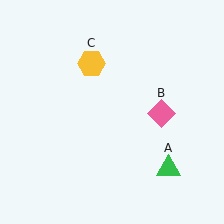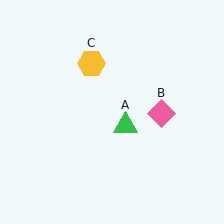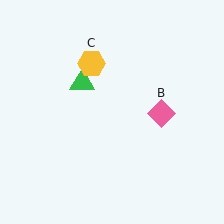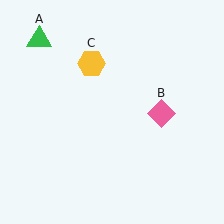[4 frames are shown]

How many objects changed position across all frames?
1 object changed position: green triangle (object A).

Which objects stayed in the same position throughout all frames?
Pink diamond (object B) and yellow hexagon (object C) remained stationary.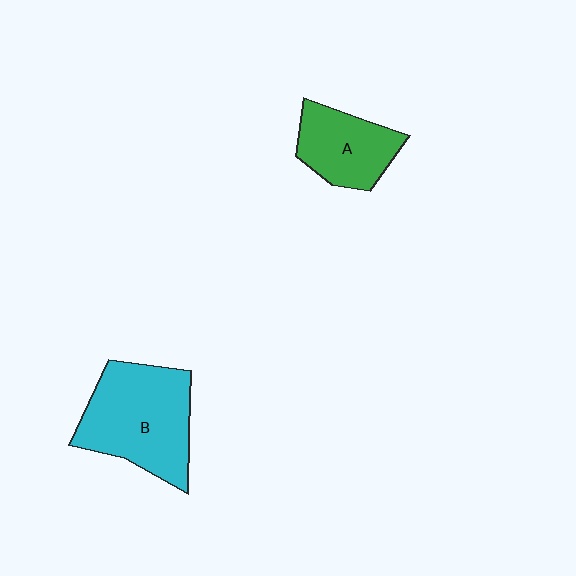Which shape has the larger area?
Shape B (cyan).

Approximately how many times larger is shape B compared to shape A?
Approximately 1.6 times.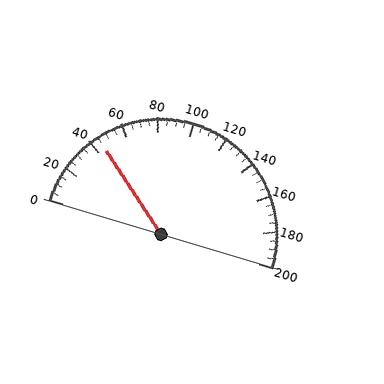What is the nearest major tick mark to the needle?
The nearest major tick mark is 40.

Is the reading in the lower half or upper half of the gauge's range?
The reading is in the lower half of the range (0 to 200).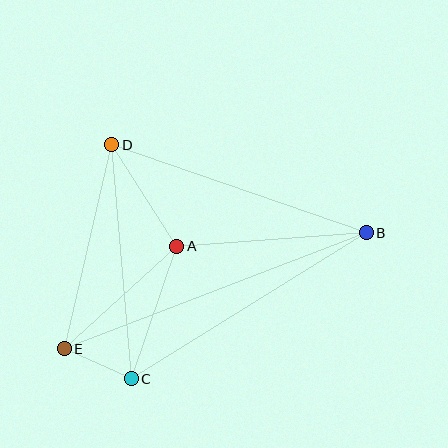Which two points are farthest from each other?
Points B and E are farthest from each other.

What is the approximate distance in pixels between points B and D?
The distance between B and D is approximately 269 pixels.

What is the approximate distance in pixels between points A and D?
The distance between A and D is approximately 120 pixels.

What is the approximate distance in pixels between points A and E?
The distance between A and E is approximately 152 pixels.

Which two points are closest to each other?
Points C and E are closest to each other.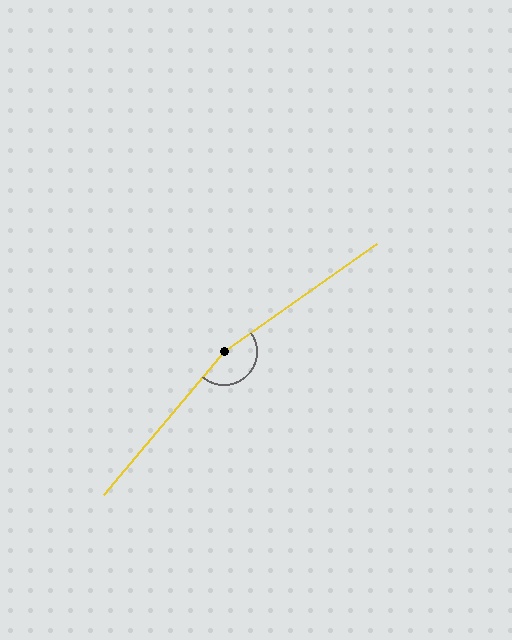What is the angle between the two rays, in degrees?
Approximately 165 degrees.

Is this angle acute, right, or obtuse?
It is obtuse.